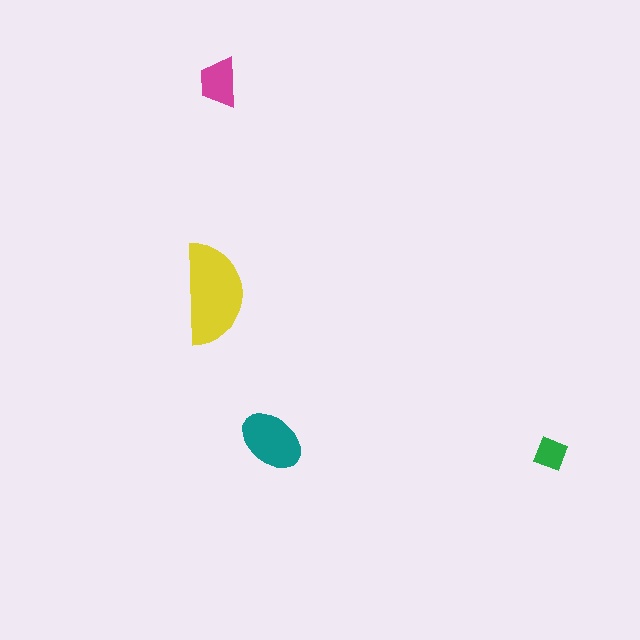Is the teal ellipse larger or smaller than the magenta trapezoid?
Larger.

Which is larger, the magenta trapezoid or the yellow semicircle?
The yellow semicircle.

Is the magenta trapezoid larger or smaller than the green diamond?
Larger.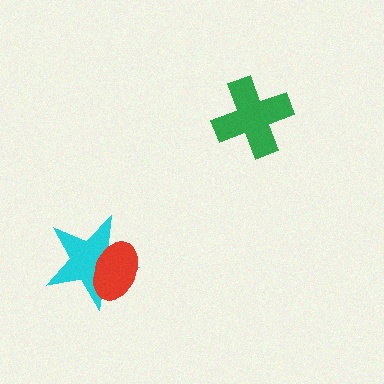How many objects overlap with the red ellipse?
1 object overlaps with the red ellipse.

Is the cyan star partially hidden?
Yes, it is partially covered by another shape.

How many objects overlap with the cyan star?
1 object overlaps with the cyan star.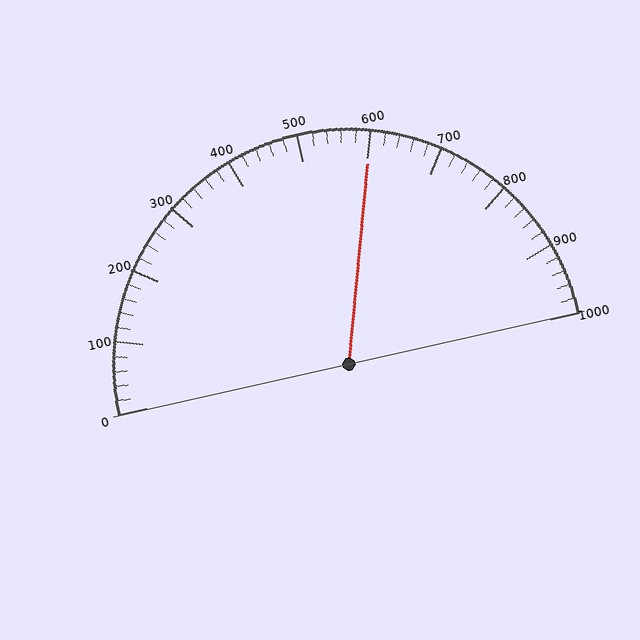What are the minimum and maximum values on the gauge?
The gauge ranges from 0 to 1000.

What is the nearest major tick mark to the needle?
The nearest major tick mark is 600.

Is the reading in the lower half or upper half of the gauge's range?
The reading is in the upper half of the range (0 to 1000).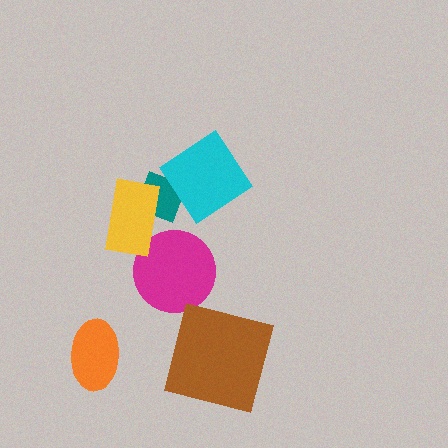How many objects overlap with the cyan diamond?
1 object overlaps with the cyan diamond.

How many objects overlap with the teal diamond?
2 objects overlap with the teal diamond.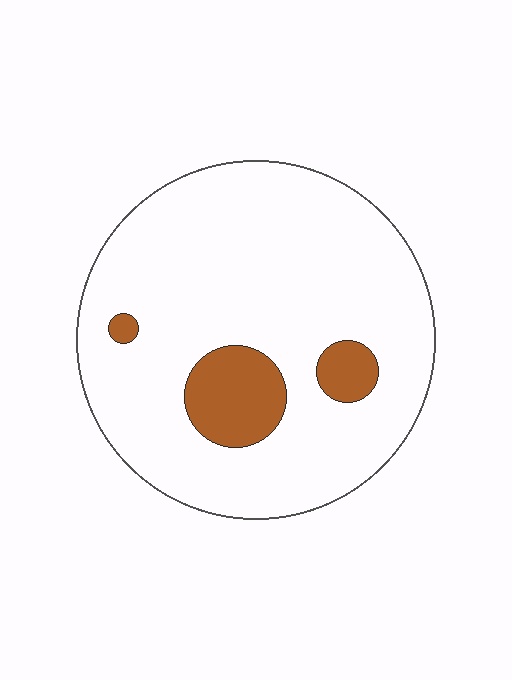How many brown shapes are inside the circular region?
3.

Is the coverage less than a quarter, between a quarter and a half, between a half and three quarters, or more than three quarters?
Less than a quarter.